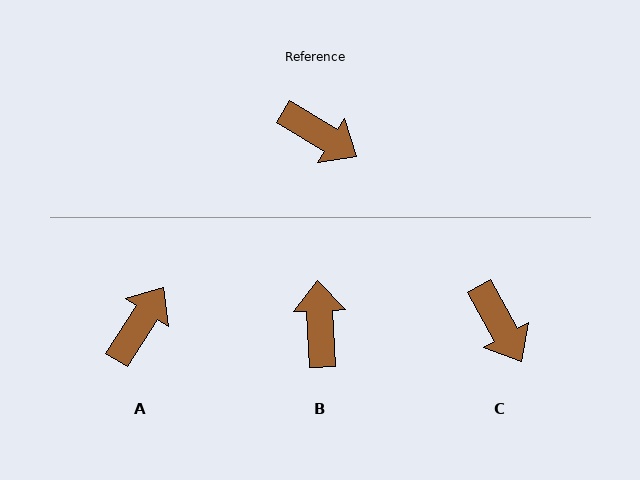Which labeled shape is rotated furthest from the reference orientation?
B, about 124 degrees away.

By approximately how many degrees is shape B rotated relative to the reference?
Approximately 124 degrees counter-clockwise.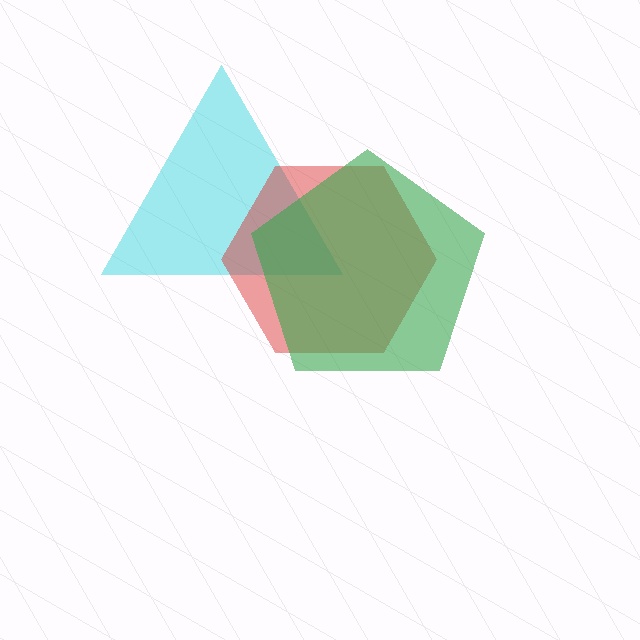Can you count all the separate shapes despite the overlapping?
Yes, there are 3 separate shapes.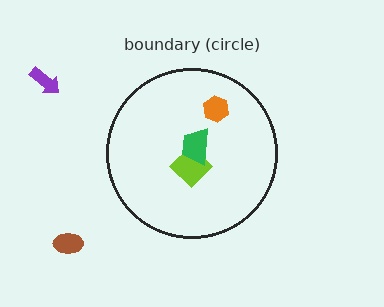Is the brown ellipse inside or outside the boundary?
Outside.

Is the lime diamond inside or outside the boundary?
Inside.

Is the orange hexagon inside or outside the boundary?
Inside.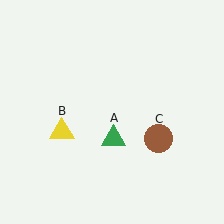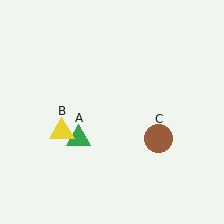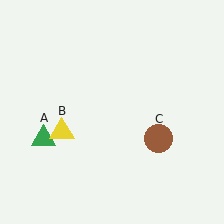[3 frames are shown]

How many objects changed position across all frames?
1 object changed position: green triangle (object A).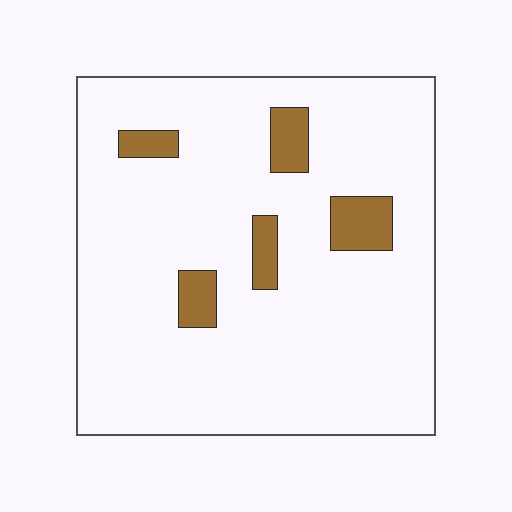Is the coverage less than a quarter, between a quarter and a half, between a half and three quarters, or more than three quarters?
Less than a quarter.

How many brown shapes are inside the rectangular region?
5.